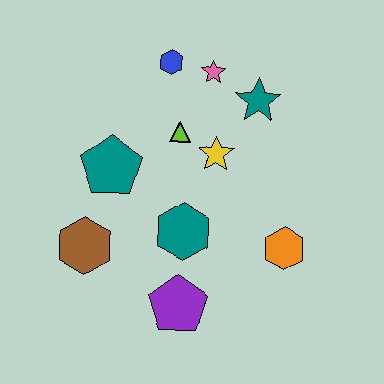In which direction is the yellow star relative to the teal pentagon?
The yellow star is to the right of the teal pentagon.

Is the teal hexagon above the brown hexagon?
Yes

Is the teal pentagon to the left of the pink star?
Yes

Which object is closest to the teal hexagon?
The purple pentagon is closest to the teal hexagon.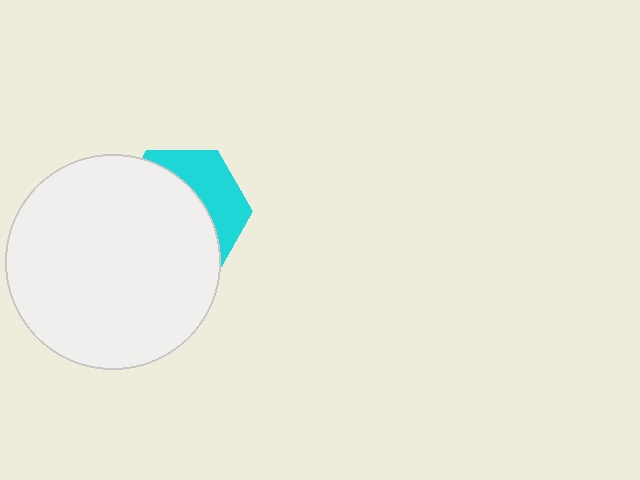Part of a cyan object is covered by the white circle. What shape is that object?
It is a hexagon.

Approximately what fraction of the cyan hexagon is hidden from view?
Roughly 65% of the cyan hexagon is hidden behind the white circle.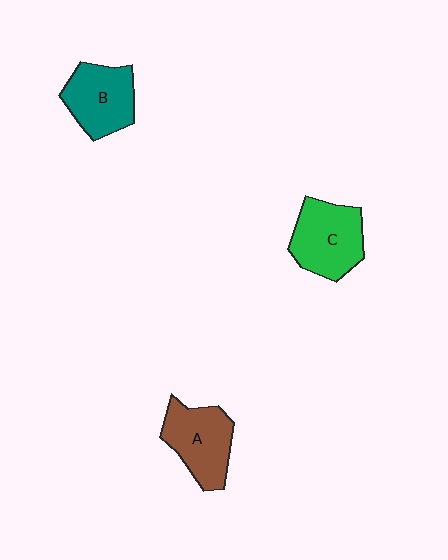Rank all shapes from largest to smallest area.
From largest to smallest: C (green), A (brown), B (teal).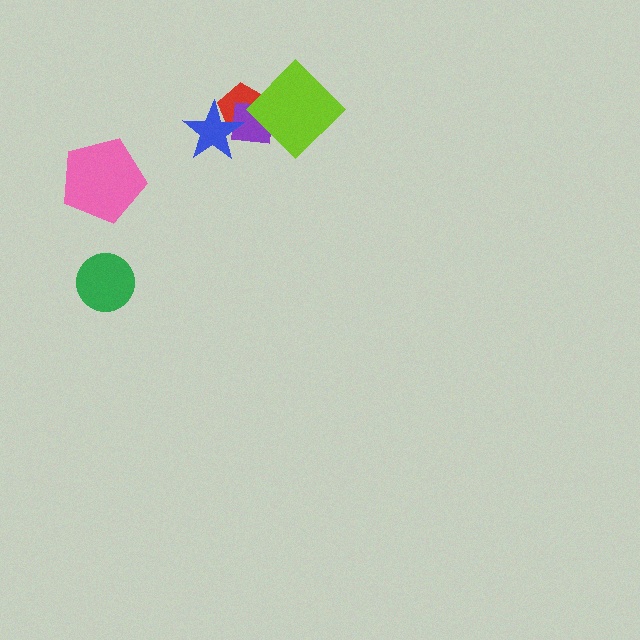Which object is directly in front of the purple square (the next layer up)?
The blue star is directly in front of the purple square.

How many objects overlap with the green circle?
0 objects overlap with the green circle.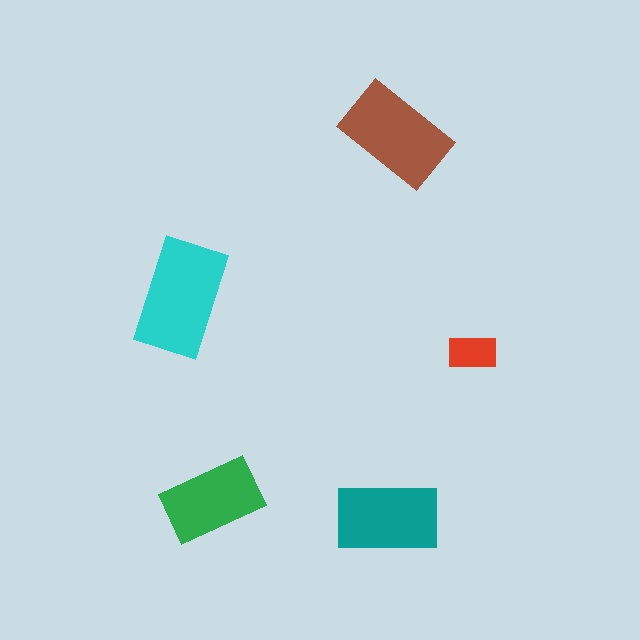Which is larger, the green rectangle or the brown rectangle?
The brown one.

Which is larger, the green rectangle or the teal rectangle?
The teal one.